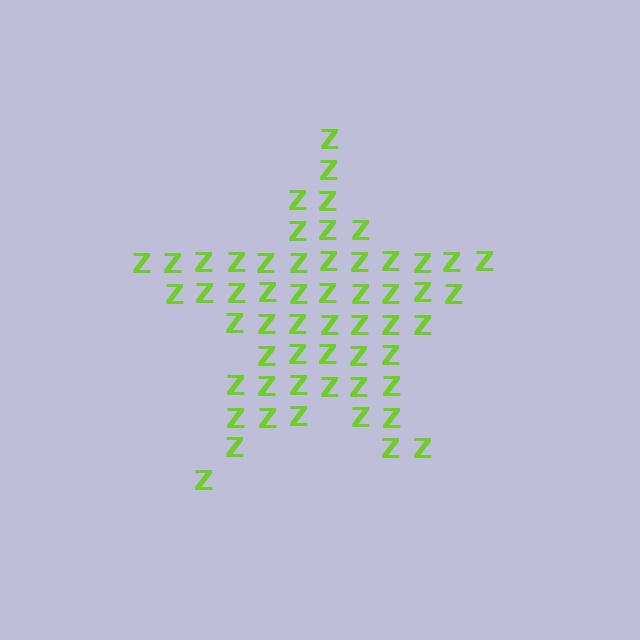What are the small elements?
The small elements are letter Z's.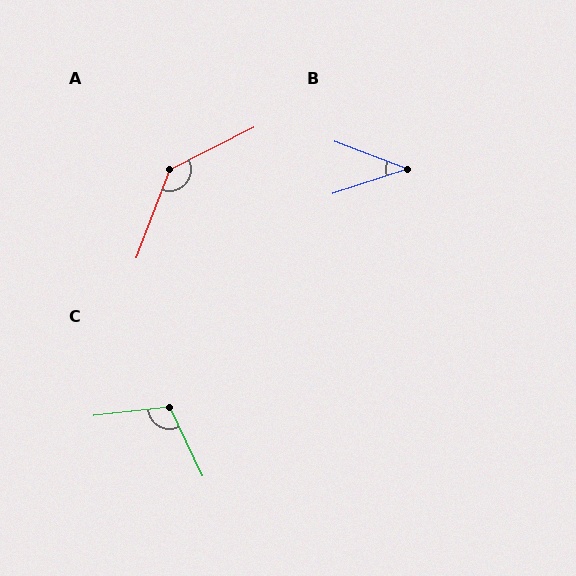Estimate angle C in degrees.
Approximately 109 degrees.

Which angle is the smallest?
B, at approximately 39 degrees.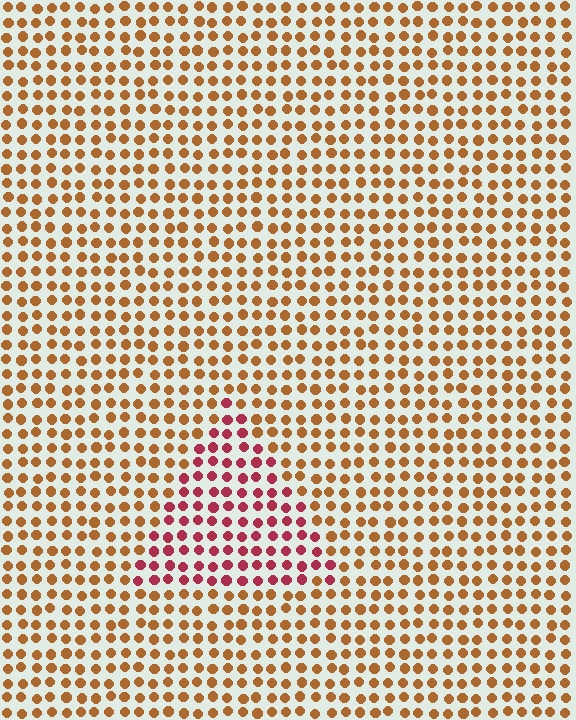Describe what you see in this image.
The image is filled with small brown elements in a uniform arrangement. A triangle-shaped region is visible where the elements are tinted to a slightly different hue, forming a subtle color boundary.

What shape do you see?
I see a triangle.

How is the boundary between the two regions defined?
The boundary is defined purely by a slight shift in hue (about 43 degrees). Spacing, size, and orientation are identical on both sides.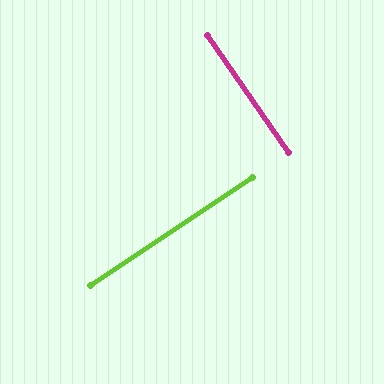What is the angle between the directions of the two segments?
Approximately 89 degrees.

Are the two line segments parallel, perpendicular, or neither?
Perpendicular — they meet at approximately 89°.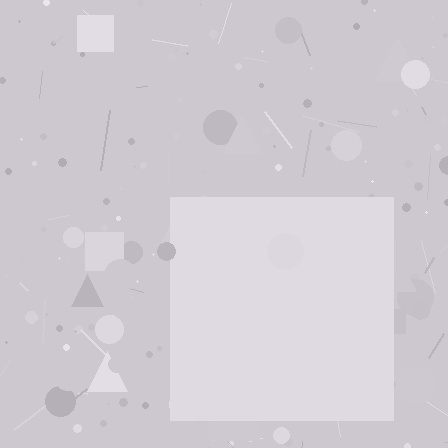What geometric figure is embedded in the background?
A square is embedded in the background.